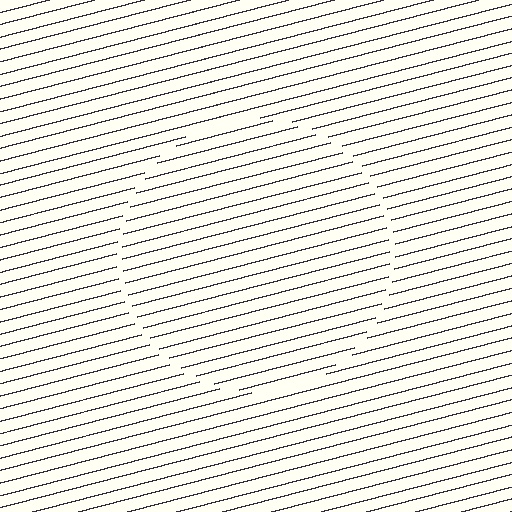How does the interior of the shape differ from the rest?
The interior of the shape contains the same grating, shifted by half a period — the contour is defined by the phase discontinuity where line-ends from the inner and outer gratings abut.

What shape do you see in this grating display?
An illusory circle. The interior of the shape contains the same grating, shifted by half a period — the contour is defined by the phase discontinuity where line-ends from the inner and outer gratings abut.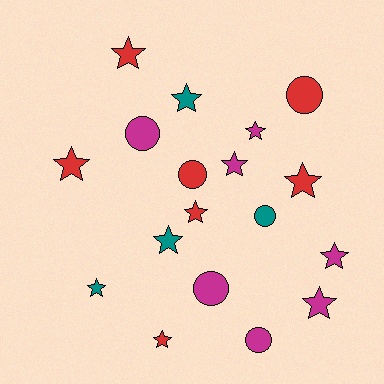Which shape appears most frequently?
Star, with 12 objects.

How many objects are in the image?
There are 18 objects.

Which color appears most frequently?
Red, with 7 objects.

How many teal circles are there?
There is 1 teal circle.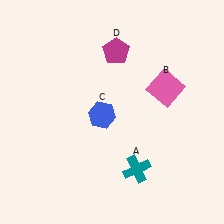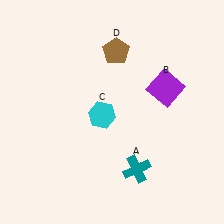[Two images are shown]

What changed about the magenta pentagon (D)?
In Image 1, D is magenta. In Image 2, it changed to brown.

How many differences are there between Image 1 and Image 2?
There are 3 differences between the two images.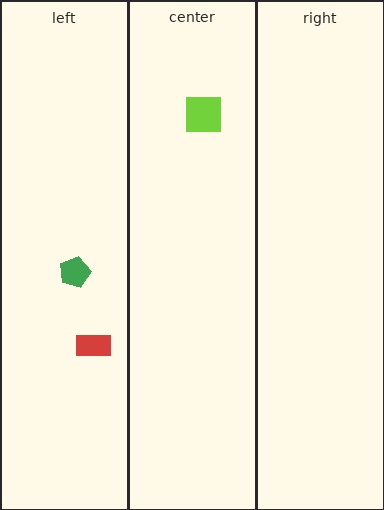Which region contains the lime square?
The center region.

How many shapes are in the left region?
2.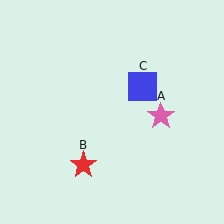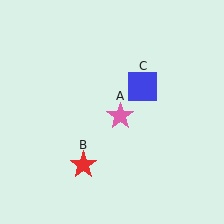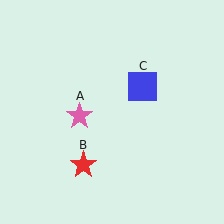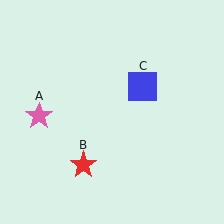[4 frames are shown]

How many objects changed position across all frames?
1 object changed position: pink star (object A).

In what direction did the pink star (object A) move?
The pink star (object A) moved left.